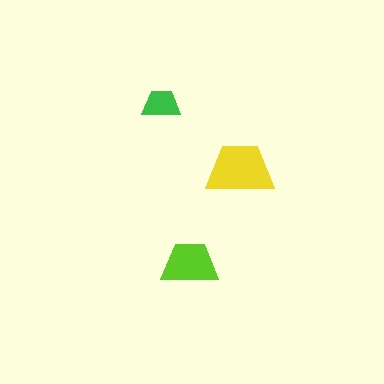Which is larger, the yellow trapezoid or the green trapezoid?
The yellow one.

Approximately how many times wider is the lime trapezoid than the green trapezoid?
About 1.5 times wider.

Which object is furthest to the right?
The yellow trapezoid is rightmost.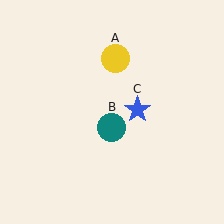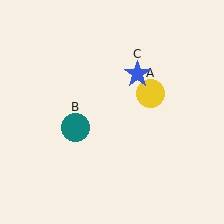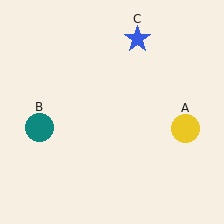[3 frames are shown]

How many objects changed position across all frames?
3 objects changed position: yellow circle (object A), teal circle (object B), blue star (object C).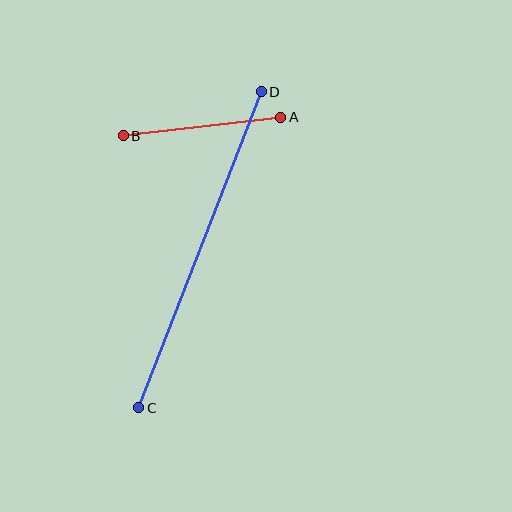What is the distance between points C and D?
The distance is approximately 339 pixels.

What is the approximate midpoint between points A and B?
The midpoint is at approximately (202, 126) pixels.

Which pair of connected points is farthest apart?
Points C and D are farthest apart.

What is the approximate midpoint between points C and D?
The midpoint is at approximately (200, 250) pixels.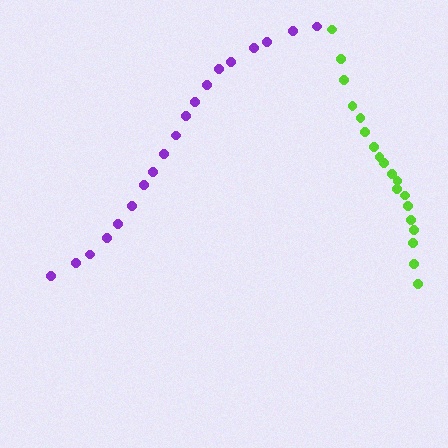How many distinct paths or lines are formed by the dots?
There are 2 distinct paths.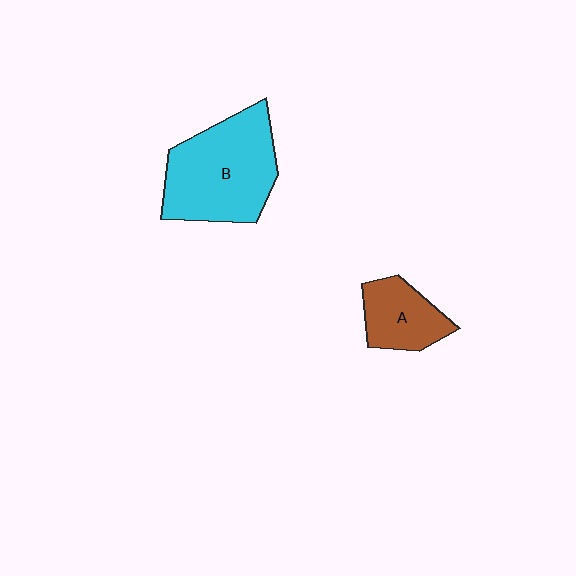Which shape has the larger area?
Shape B (cyan).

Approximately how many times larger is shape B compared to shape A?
Approximately 2.1 times.